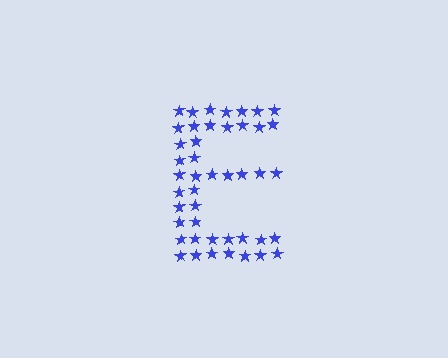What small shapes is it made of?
It is made of small stars.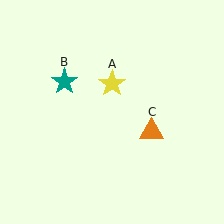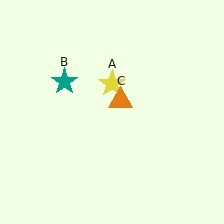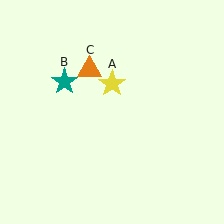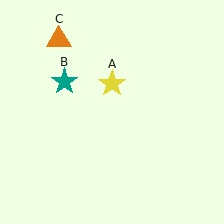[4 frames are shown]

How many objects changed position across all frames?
1 object changed position: orange triangle (object C).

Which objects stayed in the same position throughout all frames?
Yellow star (object A) and teal star (object B) remained stationary.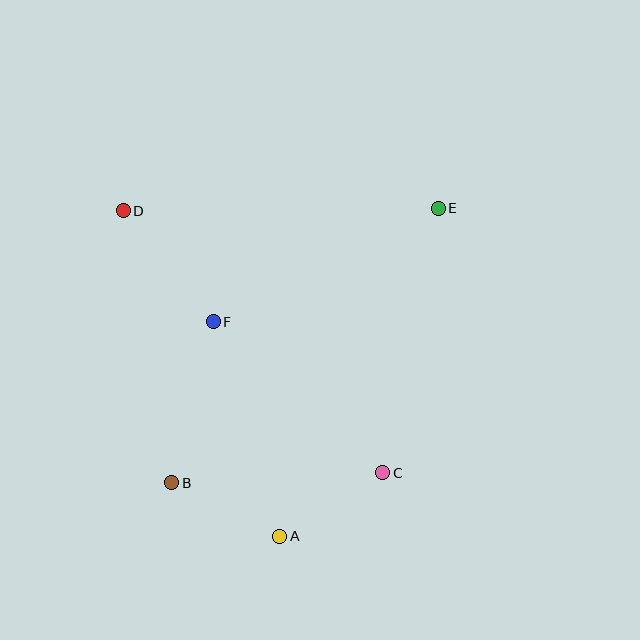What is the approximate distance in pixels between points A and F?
The distance between A and F is approximately 224 pixels.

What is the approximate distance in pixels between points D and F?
The distance between D and F is approximately 143 pixels.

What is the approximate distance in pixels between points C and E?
The distance between C and E is approximately 270 pixels.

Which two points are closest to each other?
Points A and B are closest to each other.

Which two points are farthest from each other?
Points B and E are farthest from each other.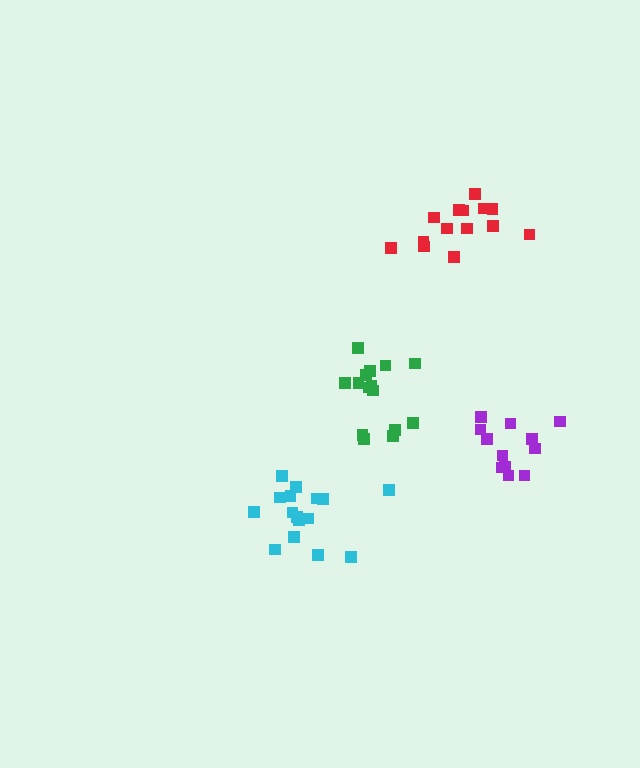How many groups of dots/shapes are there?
There are 4 groups.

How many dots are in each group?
Group 1: 12 dots, Group 2: 16 dots, Group 3: 14 dots, Group 4: 15 dots (57 total).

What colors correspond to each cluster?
The clusters are colored: purple, cyan, red, green.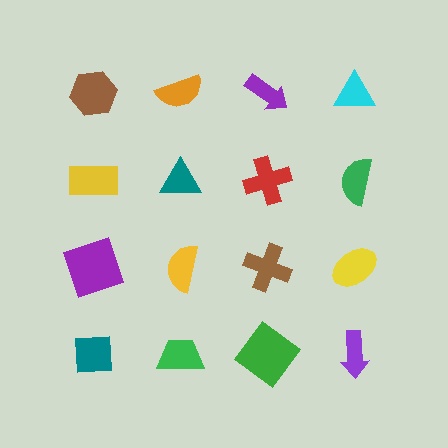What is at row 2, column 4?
A green semicircle.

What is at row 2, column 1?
A yellow rectangle.